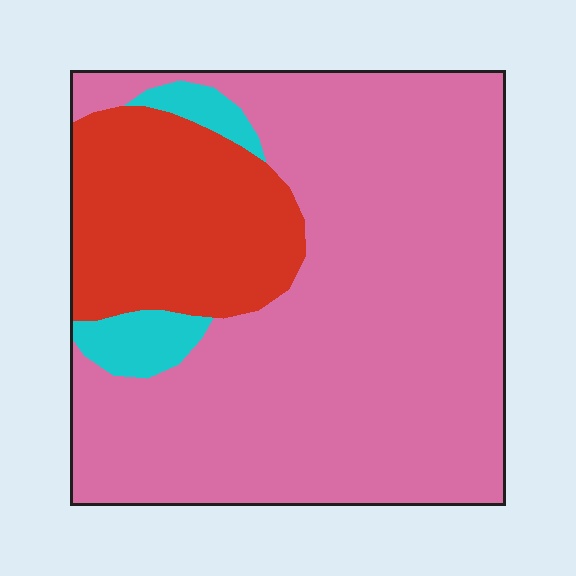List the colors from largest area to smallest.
From largest to smallest: pink, red, cyan.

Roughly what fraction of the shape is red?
Red covers roughly 20% of the shape.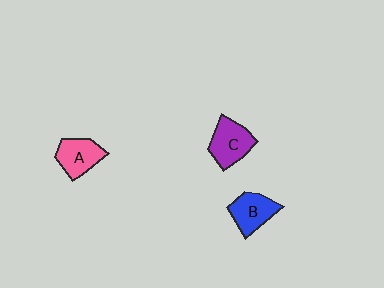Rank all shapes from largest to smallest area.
From largest to smallest: C (purple), A (pink), B (blue).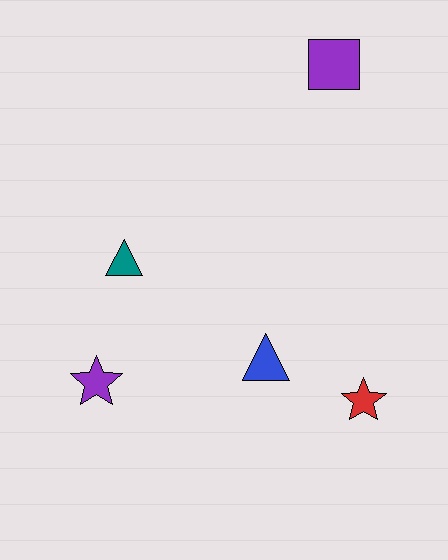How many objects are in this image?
There are 5 objects.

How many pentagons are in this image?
There are no pentagons.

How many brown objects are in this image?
There are no brown objects.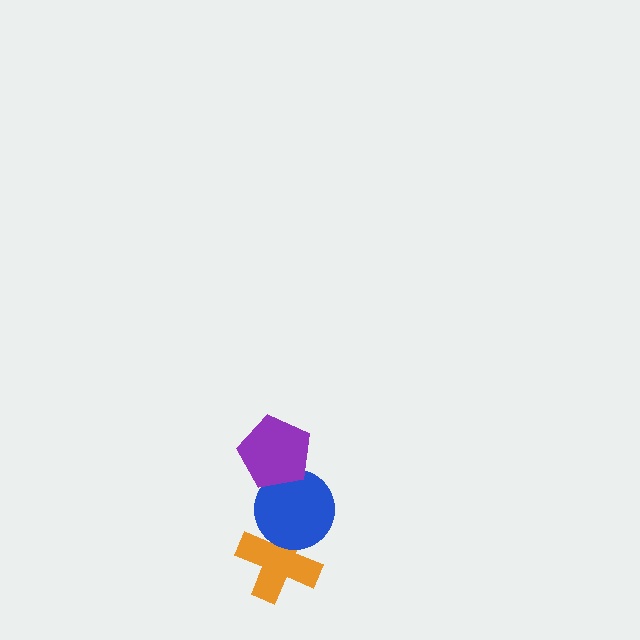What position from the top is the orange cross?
The orange cross is 3rd from the top.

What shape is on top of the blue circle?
The purple pentagon is on top of the blue circle.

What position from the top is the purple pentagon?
The purple pentagon is 1st from the top.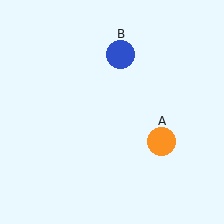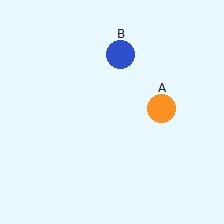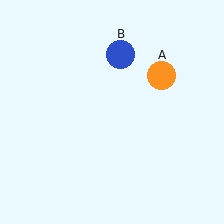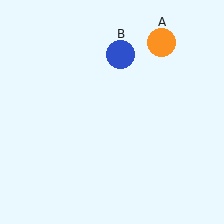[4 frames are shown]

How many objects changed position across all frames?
1 object changed position: orange circle (object A).